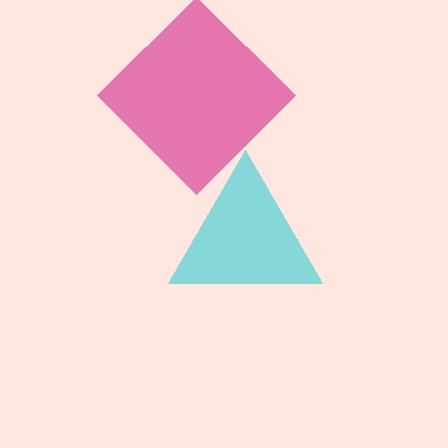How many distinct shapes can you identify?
There are 2 distinct shapes: a cyan triangle, a magenta diamond.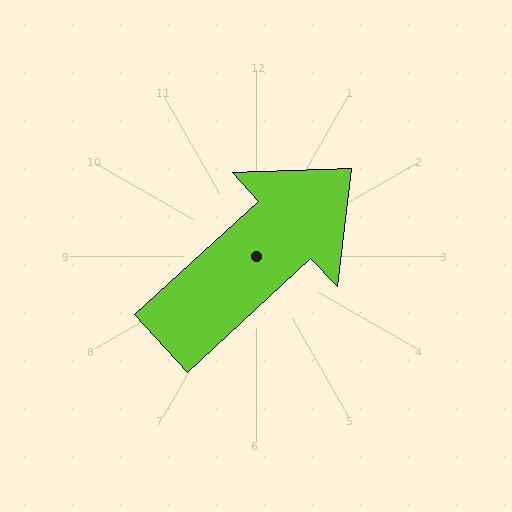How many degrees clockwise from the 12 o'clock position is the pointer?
Approximately 47 degrees.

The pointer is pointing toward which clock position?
Roughly 2 o'clock.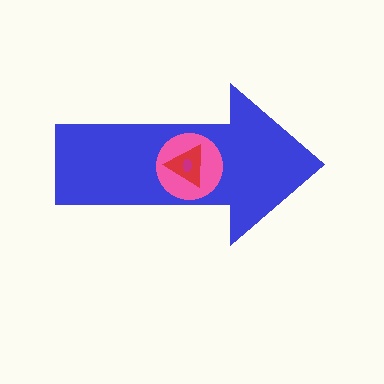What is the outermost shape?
The blue arrow.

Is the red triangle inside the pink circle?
Yes.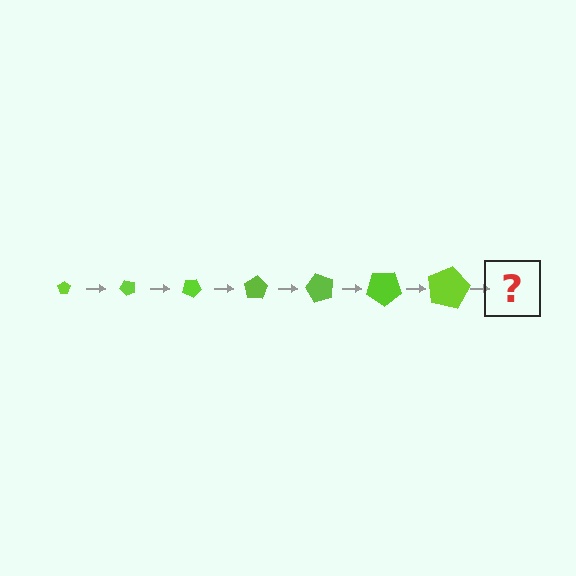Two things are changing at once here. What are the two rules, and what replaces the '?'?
The two rules are that the pentagon grows larger each step and it rotates 50 degrees each step. The '?' should be a pentagon, larger than the previous one and rotated 350 degrees from the start.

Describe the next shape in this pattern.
It should be a pentagon, larger than the previous one and rotated 350 degrees from the start.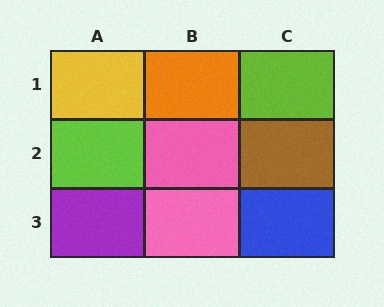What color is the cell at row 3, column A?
Purple.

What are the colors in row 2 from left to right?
Lime, pink, brown.